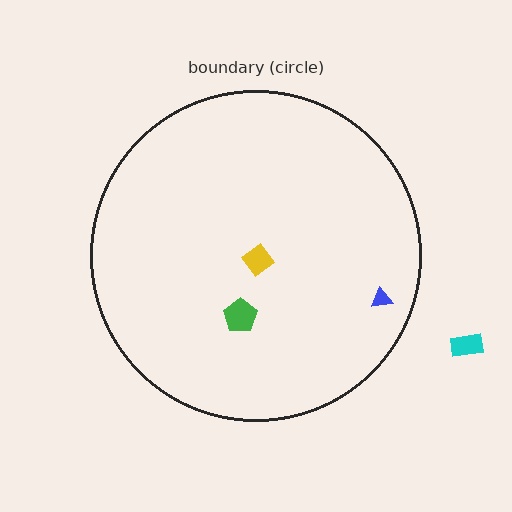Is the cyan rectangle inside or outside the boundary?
Outside.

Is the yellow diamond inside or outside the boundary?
Inside.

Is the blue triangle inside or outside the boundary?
Inside.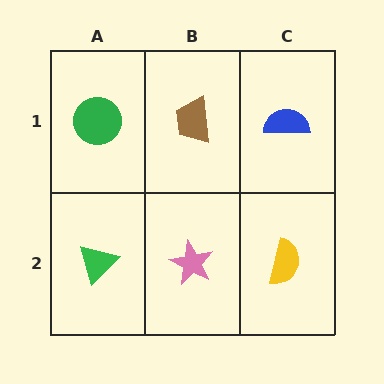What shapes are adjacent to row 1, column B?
A pink star (row 2, column B), a green circle (row 1, column A), a blue semicircle (row 1, column C).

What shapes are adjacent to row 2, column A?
A green circle (row 1, column A), a pink star (row 2, column B).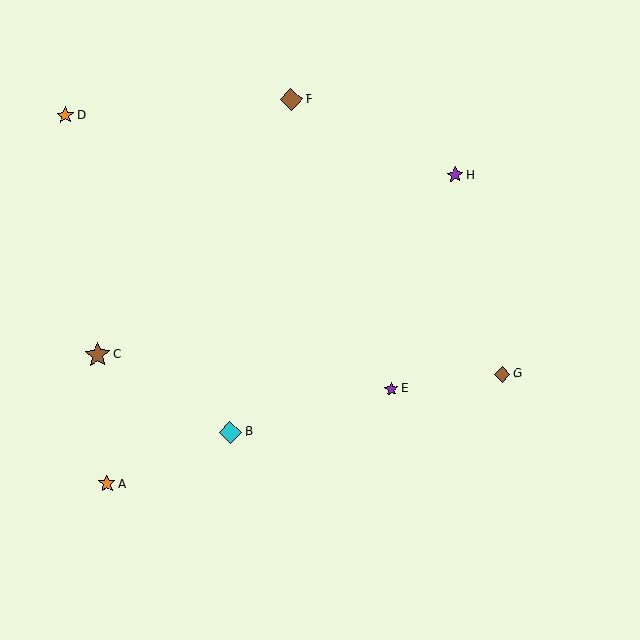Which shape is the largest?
The brown star (labeled C) is the largest.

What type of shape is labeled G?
Shape G is a brown diamond.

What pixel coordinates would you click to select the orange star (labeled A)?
Click at (107, 484) to select the orange star A.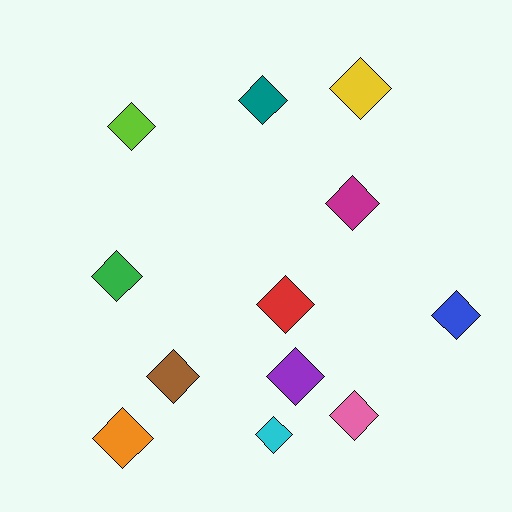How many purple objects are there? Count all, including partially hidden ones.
There is 1 purple object.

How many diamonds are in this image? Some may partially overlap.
There are 12 diamonds.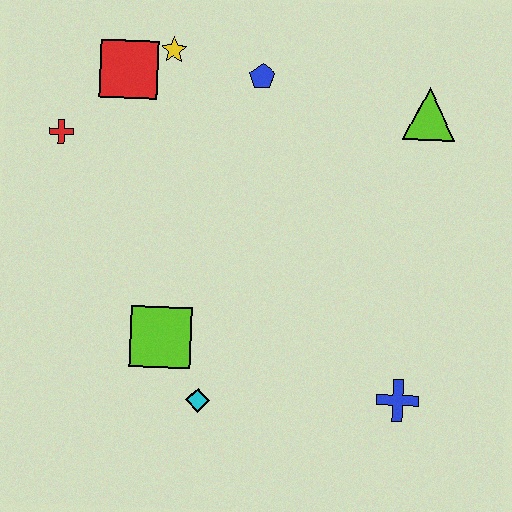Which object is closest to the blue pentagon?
The yellow star is closest to the blue pentagon.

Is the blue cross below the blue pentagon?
Yes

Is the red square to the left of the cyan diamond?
Yes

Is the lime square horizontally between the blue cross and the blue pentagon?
No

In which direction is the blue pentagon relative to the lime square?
The blue pentagon is above the lime square.